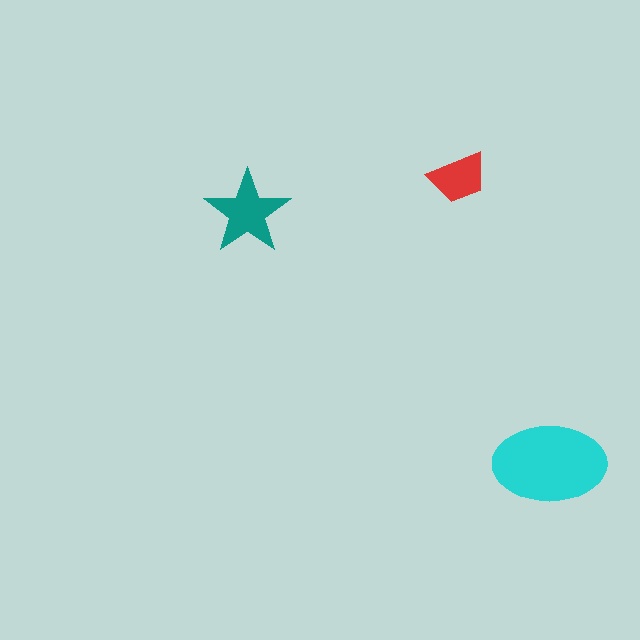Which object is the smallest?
The red trapezoid.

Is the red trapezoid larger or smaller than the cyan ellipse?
Smaller.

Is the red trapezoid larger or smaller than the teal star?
Smaller.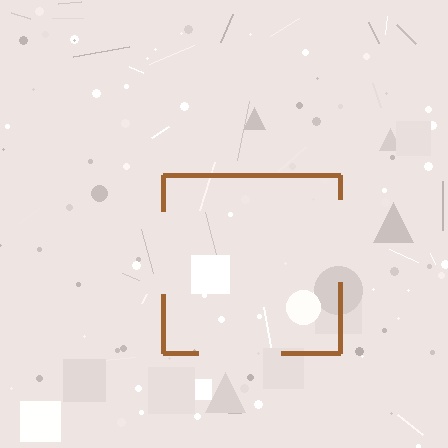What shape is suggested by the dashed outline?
The dashed outline suggests a square.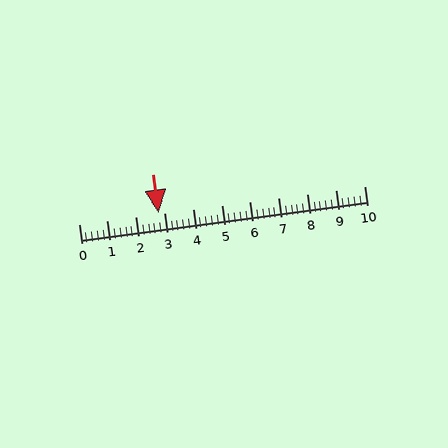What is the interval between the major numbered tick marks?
The major tick marks are spaced 1 units apart.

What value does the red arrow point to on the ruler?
The red arrow points to approximately 2.8.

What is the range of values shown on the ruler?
The ruler shows values from 0 to 10.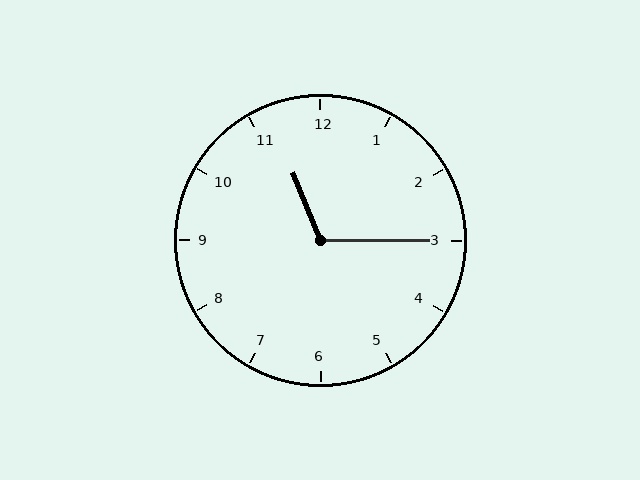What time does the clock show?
11:15.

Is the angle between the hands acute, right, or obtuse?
It is obtuse.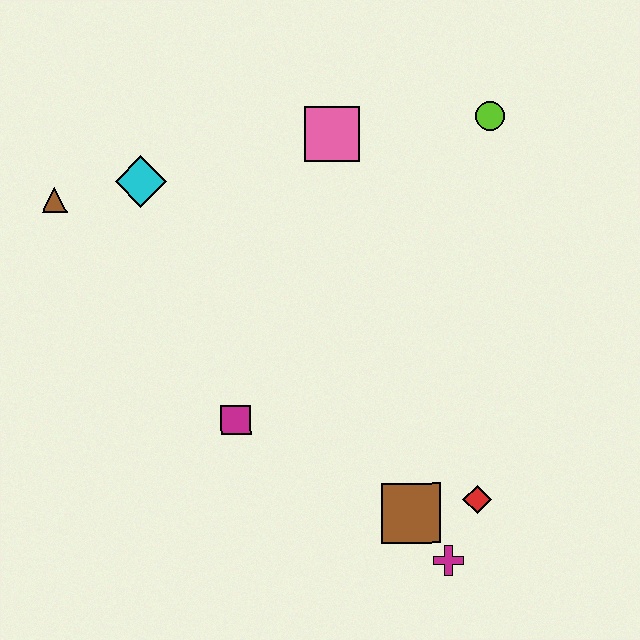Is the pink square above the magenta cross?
Yes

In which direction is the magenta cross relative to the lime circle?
The magenta cross is below the lime circle.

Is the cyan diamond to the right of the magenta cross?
No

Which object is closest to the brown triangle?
The cyan diamond is closest to the brown triangle.